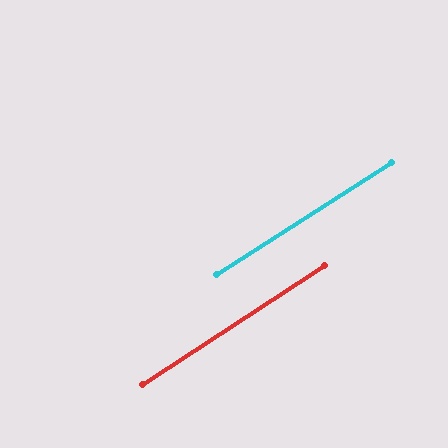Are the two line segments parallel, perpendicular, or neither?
Parallel — their directions differ by only 0.7°.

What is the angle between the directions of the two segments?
Approximately 1 degree.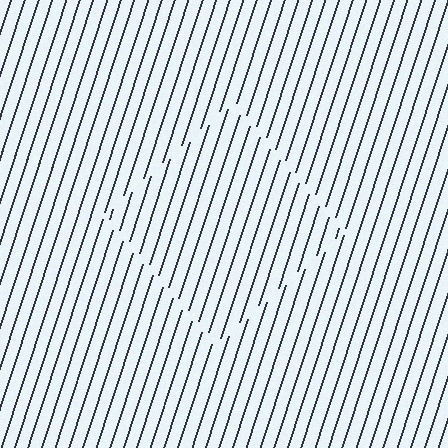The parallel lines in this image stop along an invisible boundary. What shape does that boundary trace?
An illusory square. The interior of the shape contains the same grating, shifted by half a period — the contour is defined by the phase discontinuity where line-ends from the inner and outer gratings abut.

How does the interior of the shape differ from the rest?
The interior of the shape contains the same grating, shifted by half a period — the contour is defined by the phase discontinuity where line-ends from the inner and outer gratings abut.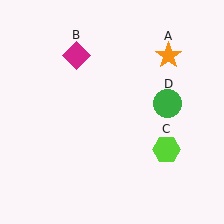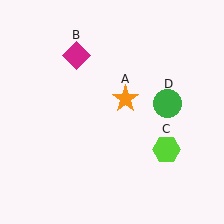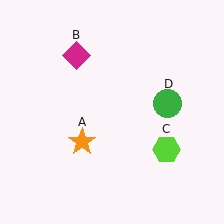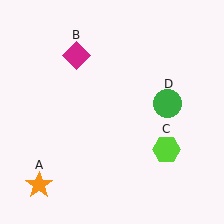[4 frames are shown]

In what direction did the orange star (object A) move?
The orange star (object A) moved down and to the left.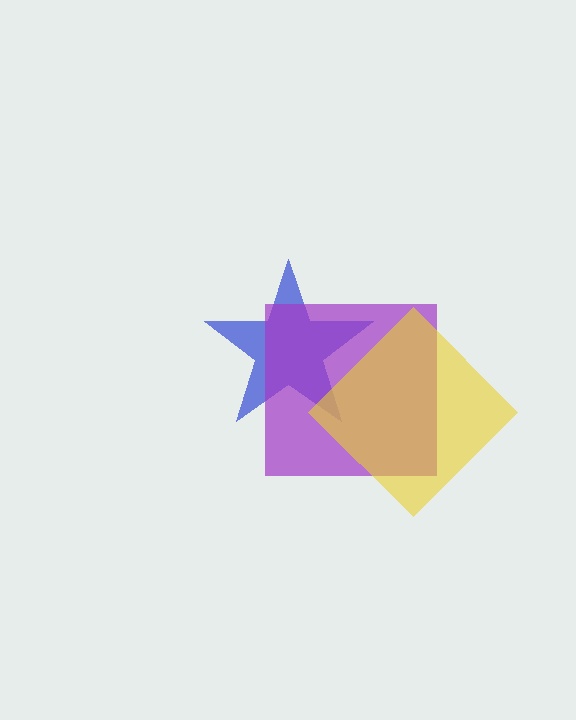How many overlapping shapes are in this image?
There are 3 overlapping shapes in the image.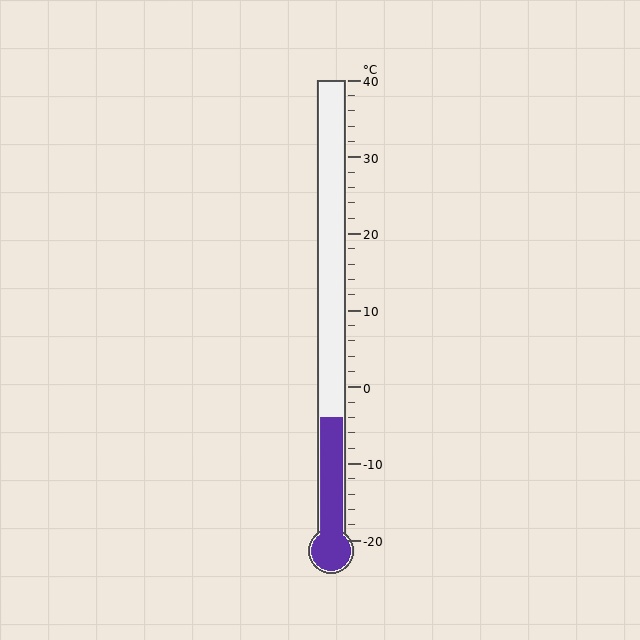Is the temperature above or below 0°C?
The temperature is below 0°C.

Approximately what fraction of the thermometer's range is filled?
The thermometer is filled to approximately 25% of its range.